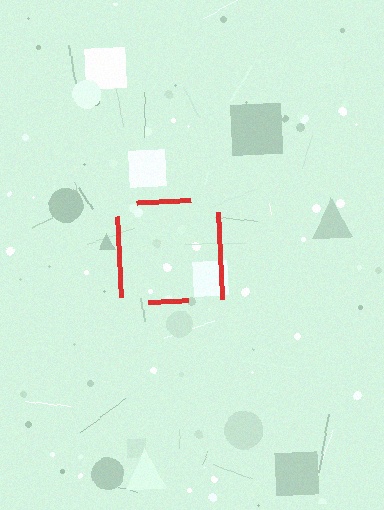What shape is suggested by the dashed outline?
The dashed outline suggests a square.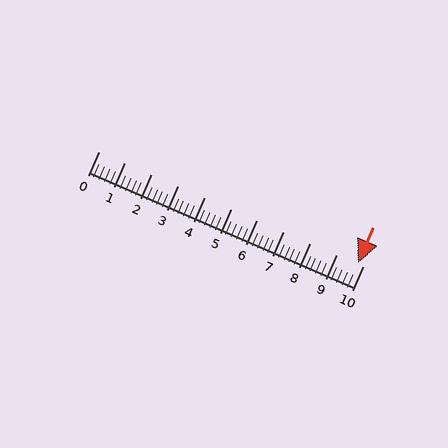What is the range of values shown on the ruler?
The ruler shows values from 0 to 10.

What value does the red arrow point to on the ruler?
The red arrow points to approximately 9.8.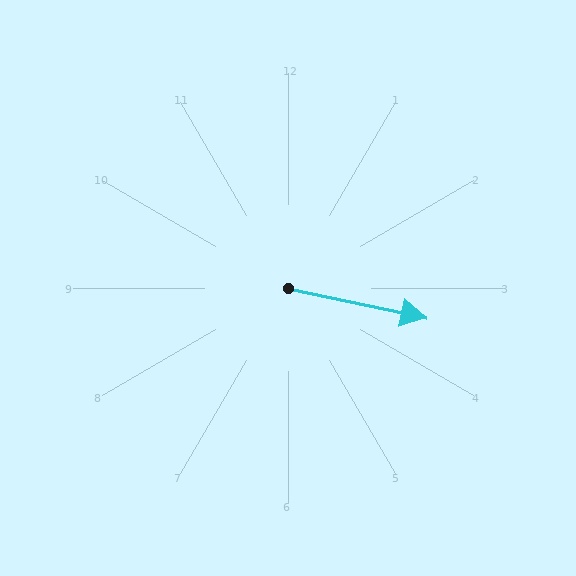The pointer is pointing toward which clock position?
Roughly 3 o'clock.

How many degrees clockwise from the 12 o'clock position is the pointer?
Approximately 102 degrees.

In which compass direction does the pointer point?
East.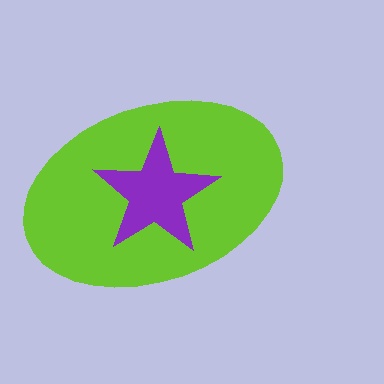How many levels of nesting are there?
2.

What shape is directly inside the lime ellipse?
The purple star.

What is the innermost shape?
The purple star.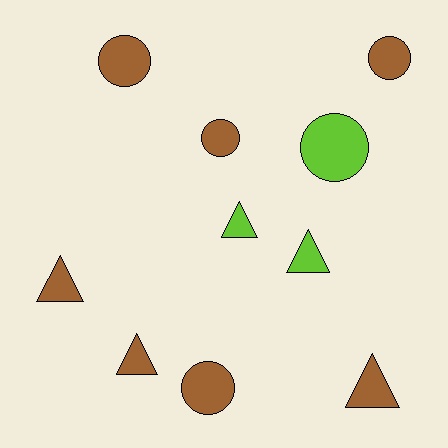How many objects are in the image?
There are 10 objects.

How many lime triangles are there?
There are 2 lime triangles.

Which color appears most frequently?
Brown, with 7 objects.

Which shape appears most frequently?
Circle, with 5 objects.